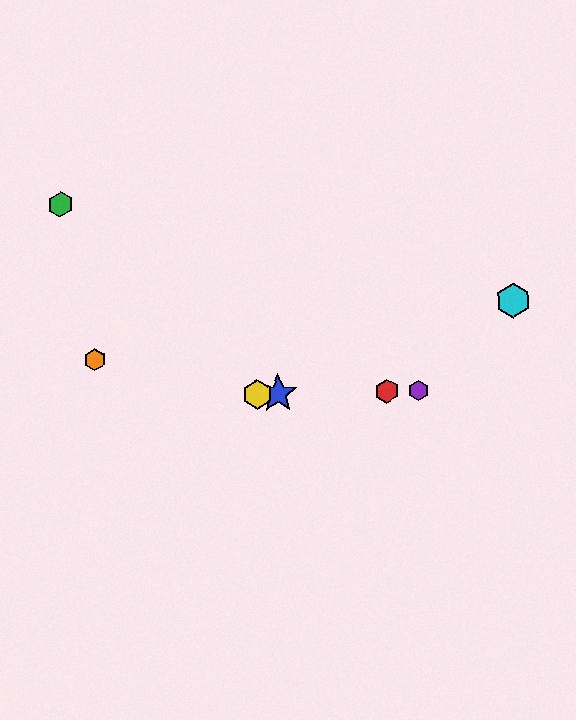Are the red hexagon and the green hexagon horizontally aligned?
No, the red hexagon is at y≈391 and the green hexagon is at y≈204.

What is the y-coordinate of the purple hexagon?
The purple hexagon is at y≈390.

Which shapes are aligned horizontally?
The red hexagon, the blue star, the yellow hexagon, the purple hexagon are aligned horizontally.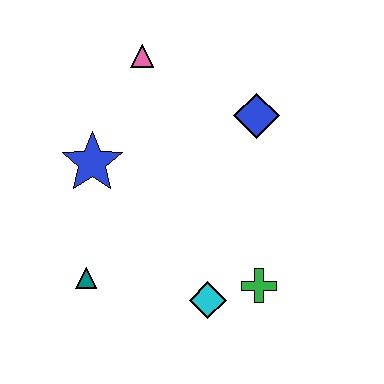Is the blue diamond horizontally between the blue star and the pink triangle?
No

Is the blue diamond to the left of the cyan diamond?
No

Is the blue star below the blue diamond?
Yes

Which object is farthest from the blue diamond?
The teal triangle is farthest from the blue diamond.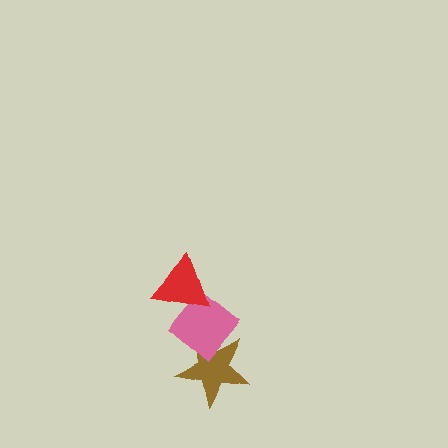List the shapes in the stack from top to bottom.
From top to bottom: the red triangle, the pink diamond, the brown star.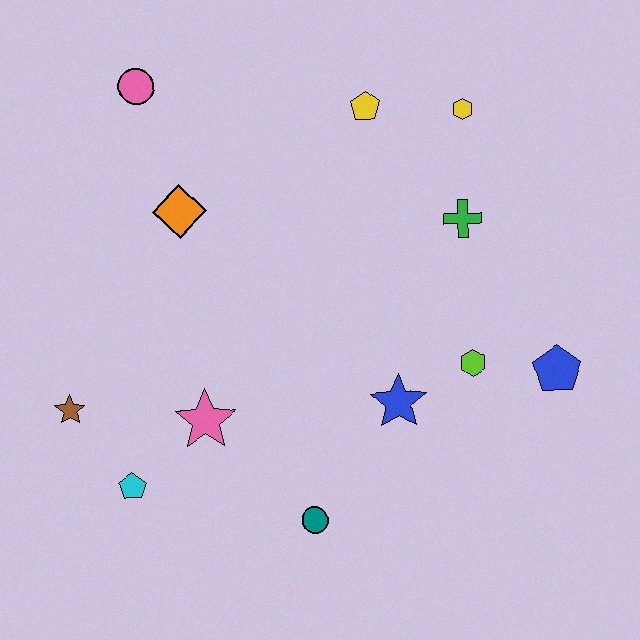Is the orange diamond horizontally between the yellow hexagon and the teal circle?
No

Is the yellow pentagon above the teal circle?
Yes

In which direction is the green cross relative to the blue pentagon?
The green cross is above the blue pentagon.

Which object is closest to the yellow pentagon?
The yellow hexagon is closest to the yellow pentagon.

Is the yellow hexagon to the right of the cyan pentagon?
Yes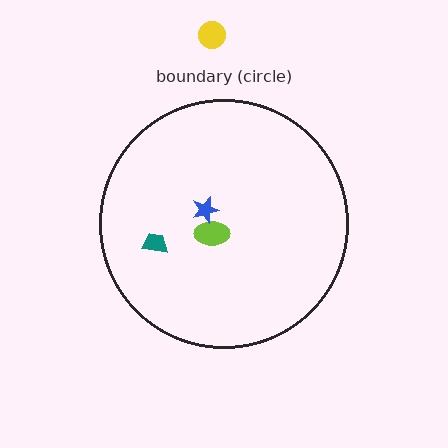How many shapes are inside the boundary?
3 inside, 1 outside.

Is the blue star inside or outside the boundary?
Inside.